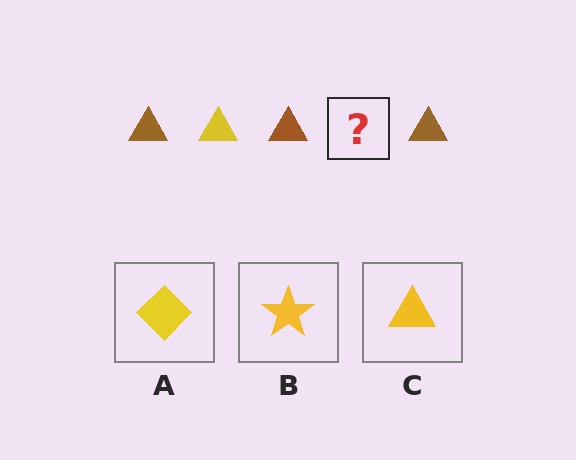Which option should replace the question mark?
Option C.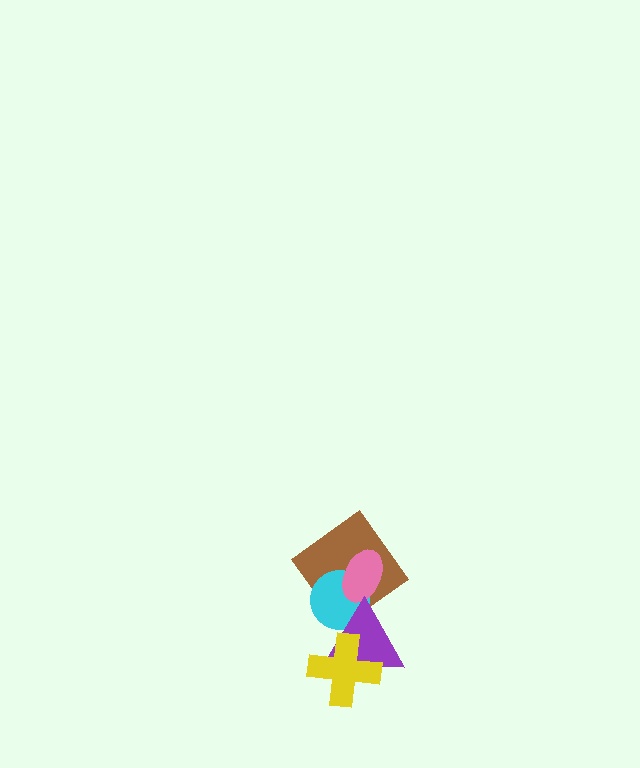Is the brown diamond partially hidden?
Yes, it is partially covered by another shape.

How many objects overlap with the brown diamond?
3 objects overlap with the brown diamond.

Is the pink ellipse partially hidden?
Yes, it is partially covered by another shape.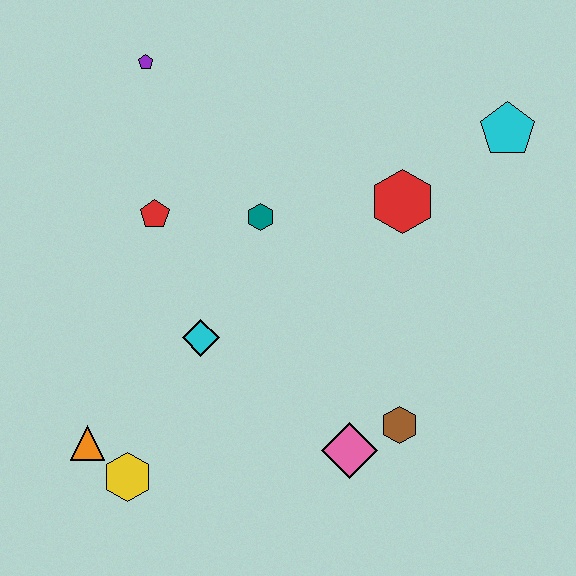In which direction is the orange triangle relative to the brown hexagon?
The orange triangle is to the left of the brown hexagon.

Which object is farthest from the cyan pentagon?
The orange triangle is farthest from the cyan pentagon.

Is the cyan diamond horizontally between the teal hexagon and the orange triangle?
Yes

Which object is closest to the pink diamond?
The brown hexagon is closest to the pink diamond.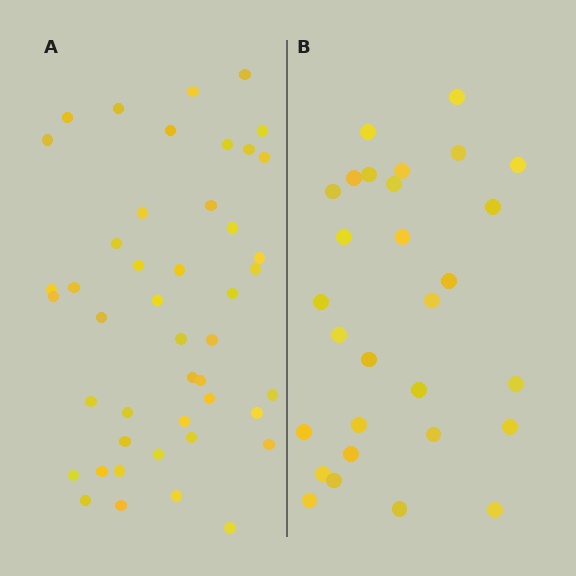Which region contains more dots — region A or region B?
Region A (the left region) has more dots.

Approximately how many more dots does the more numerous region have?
Region A has approximately 15 more dots than region B.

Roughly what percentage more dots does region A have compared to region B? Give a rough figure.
About 55% more.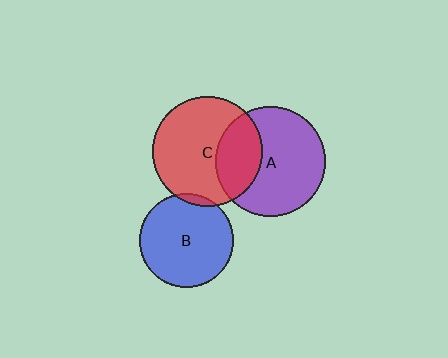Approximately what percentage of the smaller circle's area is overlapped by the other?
Approximately 5%.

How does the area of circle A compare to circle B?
Approximately 1.4 times.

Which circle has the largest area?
Circle A (purple).